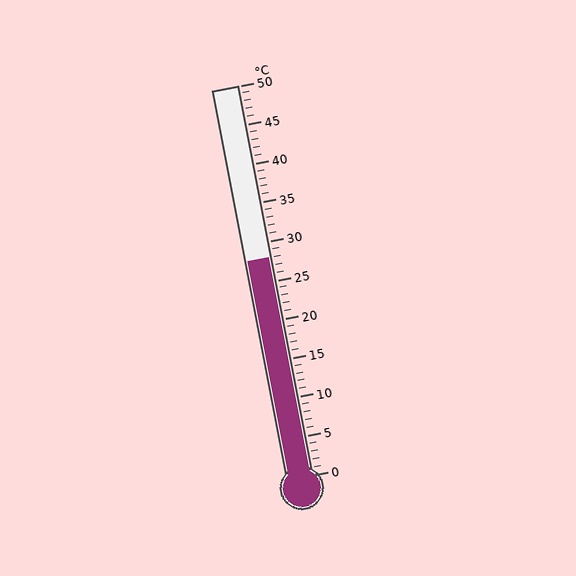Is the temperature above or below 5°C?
The temperature is above 5°C.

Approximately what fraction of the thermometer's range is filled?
The thermometer is filled to approximately 55% of its range.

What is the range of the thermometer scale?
The thermometer scale ranges from 0°C to 50°C.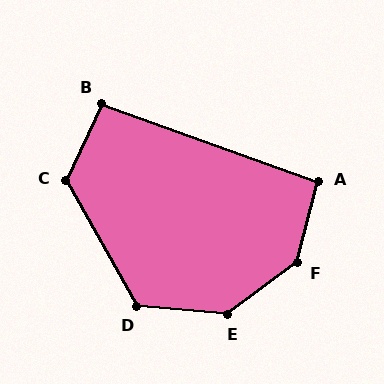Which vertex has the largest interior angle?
F, at approximately 141 degrees.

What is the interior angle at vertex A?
Approximately 95 degrees (obtuse).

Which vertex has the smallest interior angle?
B, at approximately 95 degrees.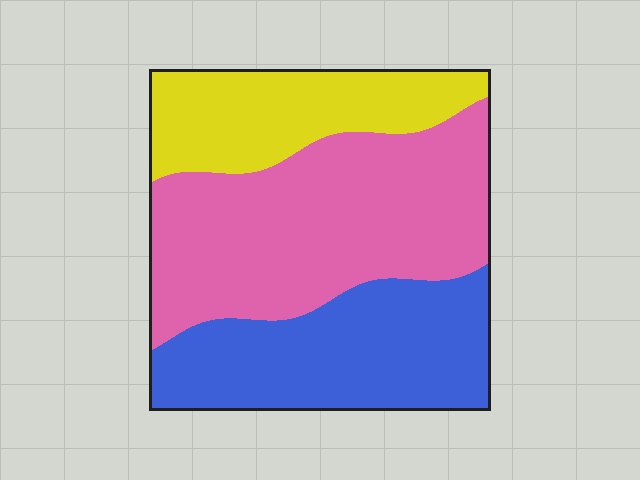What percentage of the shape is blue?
Blue covers about 30% of the shape.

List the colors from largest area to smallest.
From largest to smallest: pink, blue, yellow.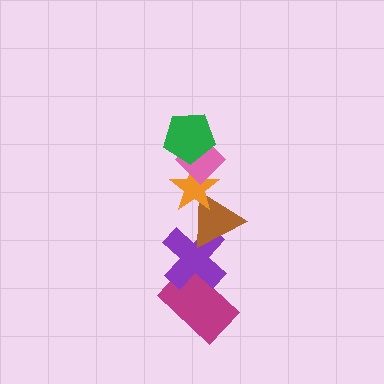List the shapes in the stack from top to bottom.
From top to bottom: the green pentagon, the pink diamond, the orange star, the brown triangle, the purple cross, the magenta rectangle.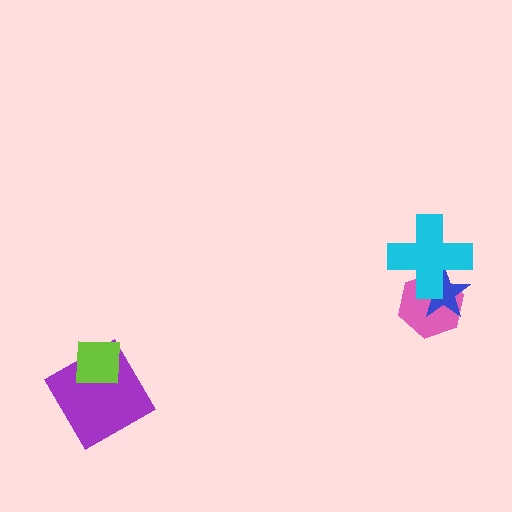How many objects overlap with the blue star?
2 objects overlap with the blue star.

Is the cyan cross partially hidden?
No, no other shape covers it.